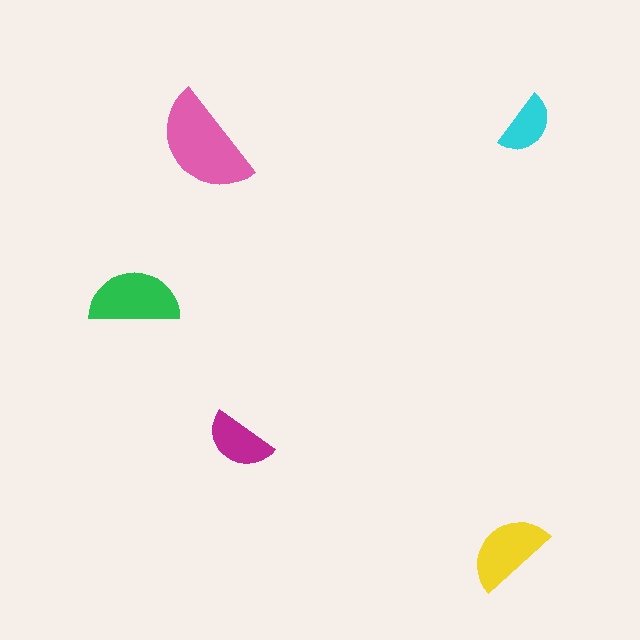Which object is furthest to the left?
The green semicircle is leftmost.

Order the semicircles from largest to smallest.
the pink one, the green one, the yellow one, the magenta one, the cyan one.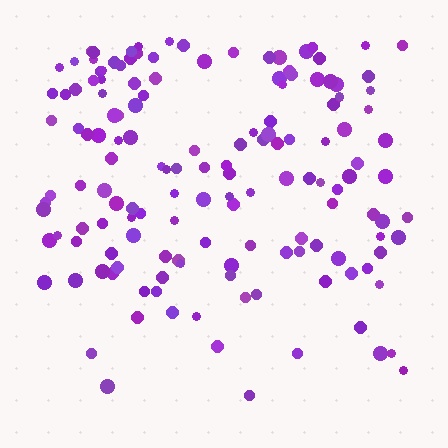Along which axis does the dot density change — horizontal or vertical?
Vertical.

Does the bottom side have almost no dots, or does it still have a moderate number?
Still a moderate number, just noticeably fewer than the top.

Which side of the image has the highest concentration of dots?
The top.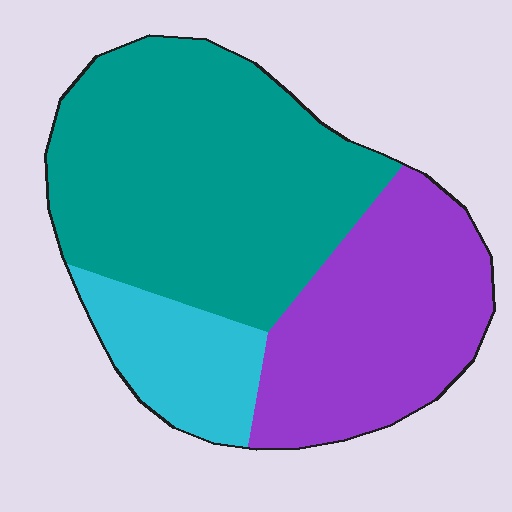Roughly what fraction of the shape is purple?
Purple covers roughly 35% of the shape.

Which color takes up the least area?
Cyan, at roughly 15%.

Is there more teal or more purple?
Teal.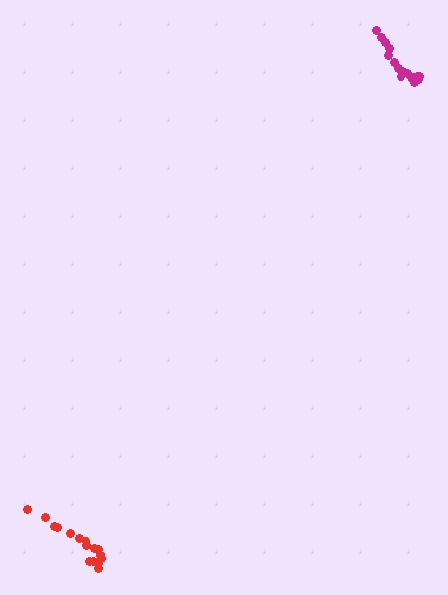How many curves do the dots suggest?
There are 2 distinct paths.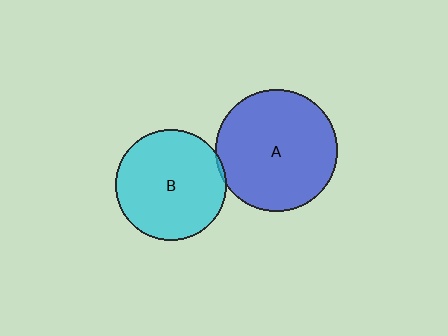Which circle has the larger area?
Circle A (blue).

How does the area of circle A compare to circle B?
Approximately 1.2 times.